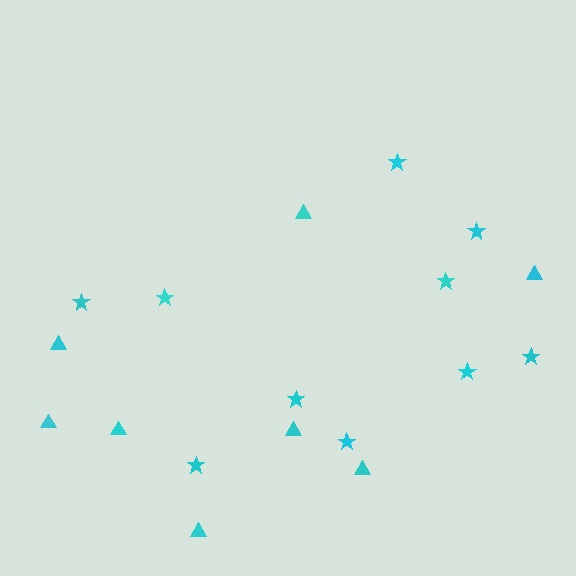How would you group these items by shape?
There are 2 groups: one group of triangles (8) and one group of stars (10).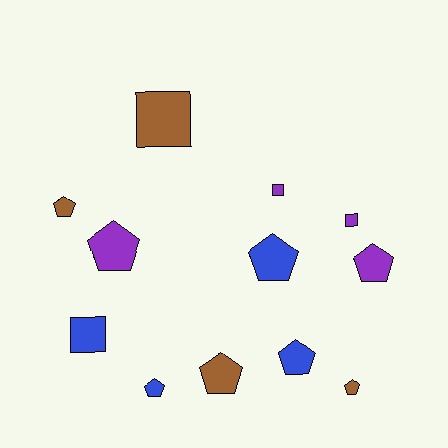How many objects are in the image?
There are 12 objects.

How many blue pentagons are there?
There are 3 blue pentagons.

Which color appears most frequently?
Purple, with 4 objects.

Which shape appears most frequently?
Pentagon, with 8 objects.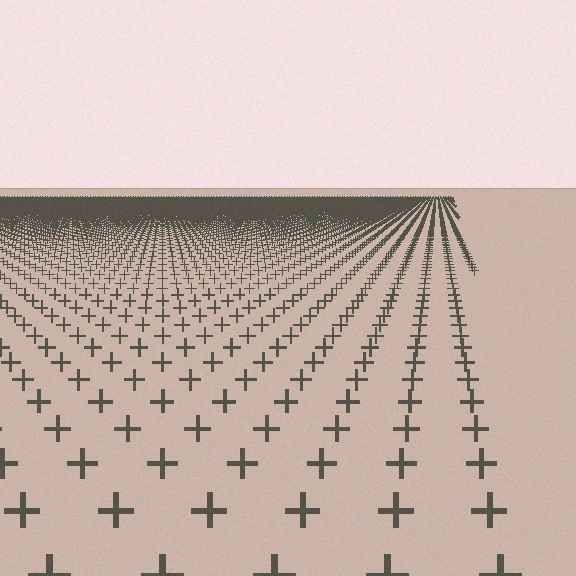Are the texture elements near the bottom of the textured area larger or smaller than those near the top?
Larger. Near the bottom, elements are closer to the viewer and appear at a bigger on-screen size.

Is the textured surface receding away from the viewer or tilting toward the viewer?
The surface is receding away from the viewer. Texture elements get smaller and denser toward the top.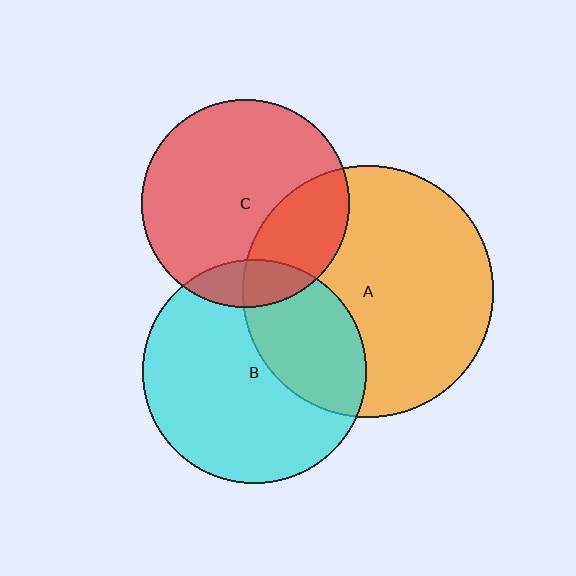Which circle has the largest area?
Circle A (orange).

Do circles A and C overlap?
Yes.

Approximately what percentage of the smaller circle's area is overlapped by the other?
Approximately 30%.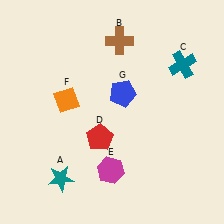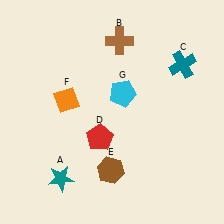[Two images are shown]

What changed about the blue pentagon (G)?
In Image 1, G is blue. In Image 2, it changed to cyan.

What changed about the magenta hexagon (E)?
In Image 1, E is magenta. In Image 2, it changed to brown.